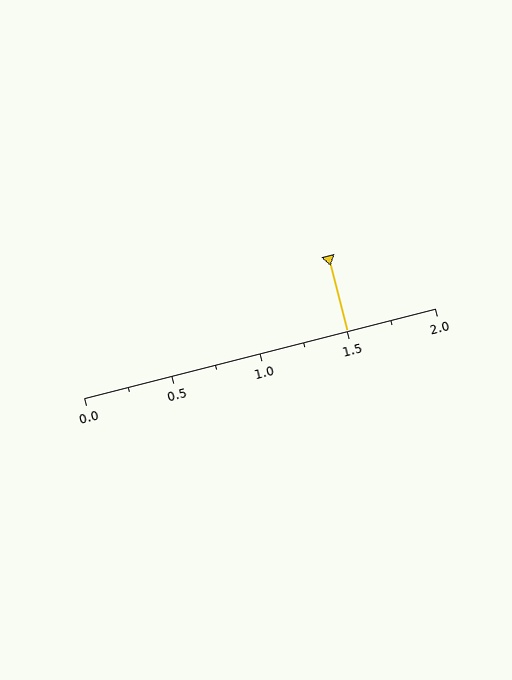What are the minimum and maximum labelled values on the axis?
The axis runs from 0.0 to 2.0.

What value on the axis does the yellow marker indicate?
The marker indicates approximately 1.5.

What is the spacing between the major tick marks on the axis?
The major ticks are spaced 0.5 apart.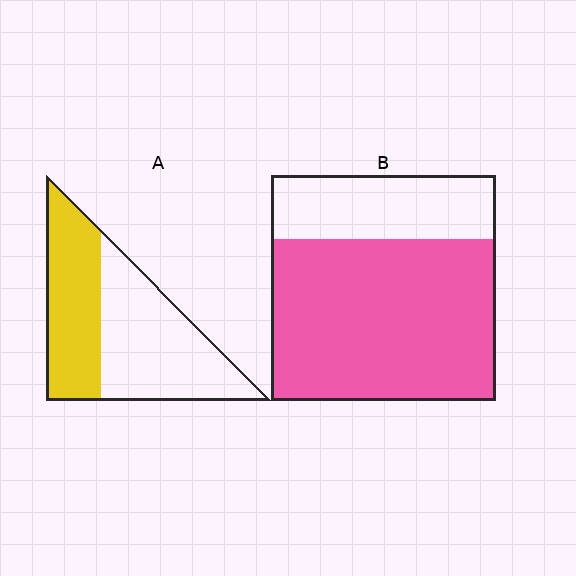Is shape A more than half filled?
No.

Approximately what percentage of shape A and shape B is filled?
A is approximately 45% and B is approximately 70%.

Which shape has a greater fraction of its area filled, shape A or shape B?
Shape B.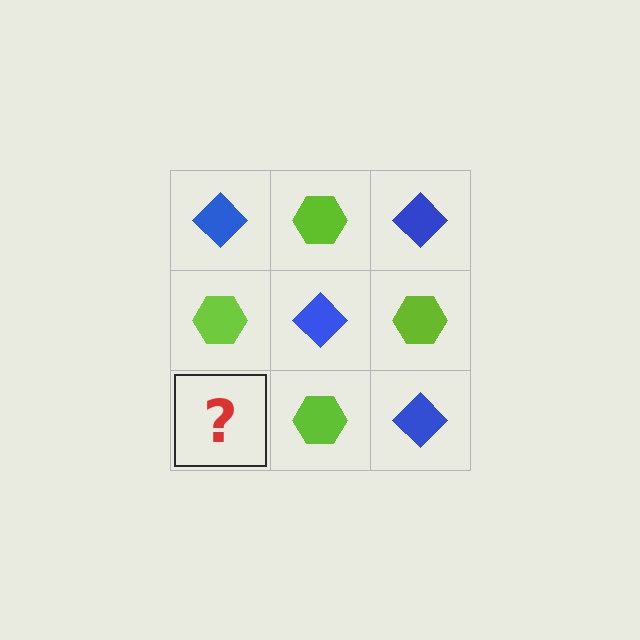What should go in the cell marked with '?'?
The missing cell should contain a blue diamond.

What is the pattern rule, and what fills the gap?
The rule is that it alternates blue diamond and lime hexagon in a checkerboard pattern. The gap should be filled with a blue diamond.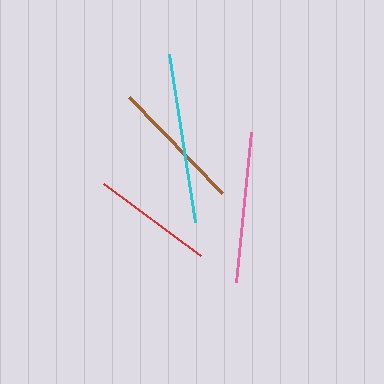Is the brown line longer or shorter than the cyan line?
The cyan line is longer than the brown line.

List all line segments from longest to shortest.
From longest to shortest: cyan, pink, brown, red.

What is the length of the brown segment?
The brown segment is approximately 134 pixels long.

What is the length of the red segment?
The red segment is approximately 121 pixels long.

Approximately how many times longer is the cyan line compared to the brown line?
The cyan line is approximately 1.3 times the length of the brown line.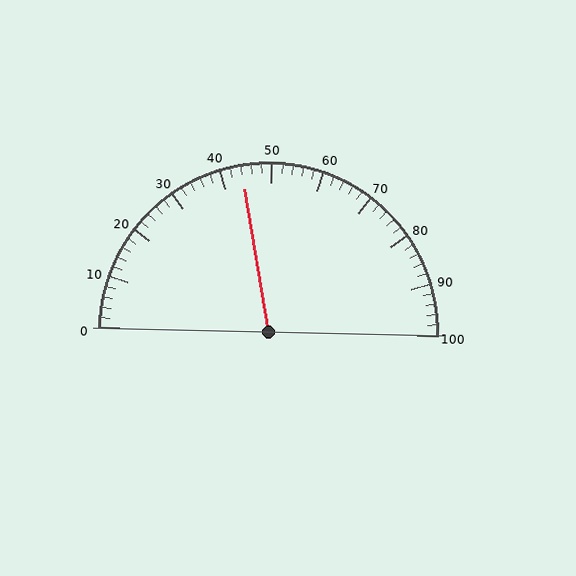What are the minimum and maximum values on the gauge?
The gauge ranges from 0 to 100.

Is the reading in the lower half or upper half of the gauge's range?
The reading is in the lower half of the range (0 to 100).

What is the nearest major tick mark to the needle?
The nearest major tick mark is 40.